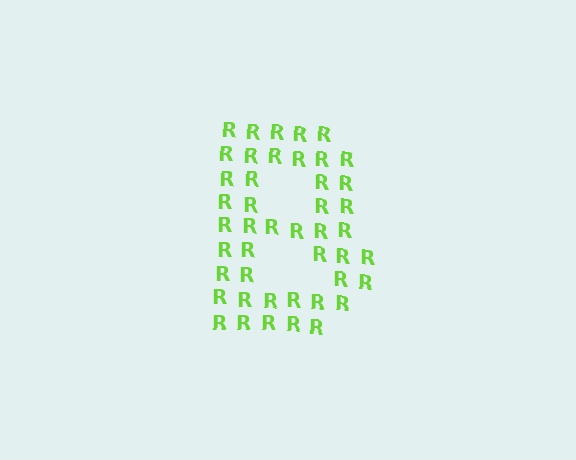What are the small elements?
The small elements are letter R's.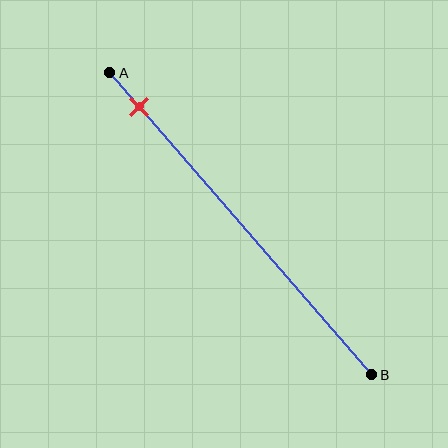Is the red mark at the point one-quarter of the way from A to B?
No, the mark is at about 10% from A, not at the 25% one-quarter point.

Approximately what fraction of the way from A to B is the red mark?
The red mark is approximately 10% of the way from A to B.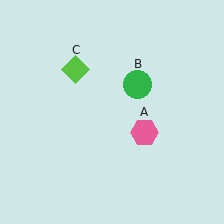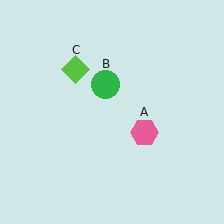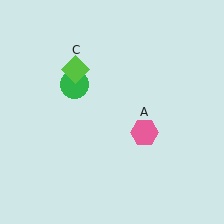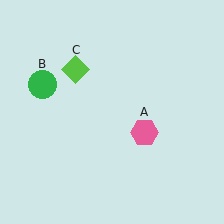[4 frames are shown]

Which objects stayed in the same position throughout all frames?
Pink hexagon (object A) and lime diamond (object C) remained stationary.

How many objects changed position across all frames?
1 object changed position: green circle (object B).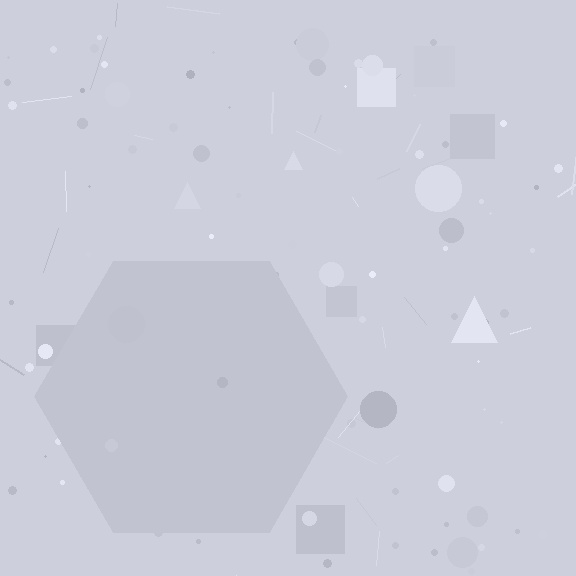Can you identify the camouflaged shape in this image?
The camouflaged shape is a hexagon.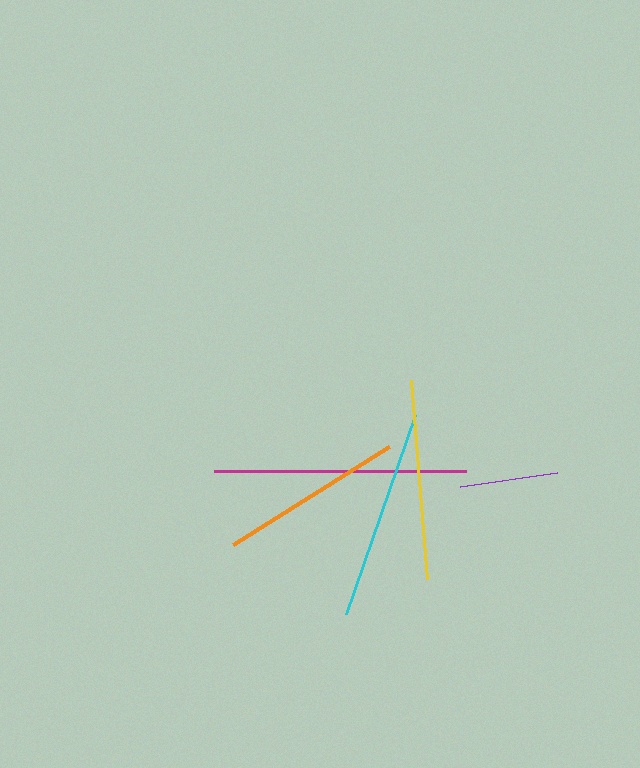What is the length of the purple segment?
The purple segment is approximately 98 pixels long.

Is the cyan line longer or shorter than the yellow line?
The cyan line is longer than the yellow line.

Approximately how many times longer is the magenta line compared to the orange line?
The magenta line is approximately 1.4 times the length of the orange line.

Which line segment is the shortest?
The purple line is the shortest at approximately 98 pixels.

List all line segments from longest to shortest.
From longest to shortest: magenta, cyan, yellow, orange, purple.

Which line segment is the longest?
The magenta line is the longest at approximately 251 pixels.